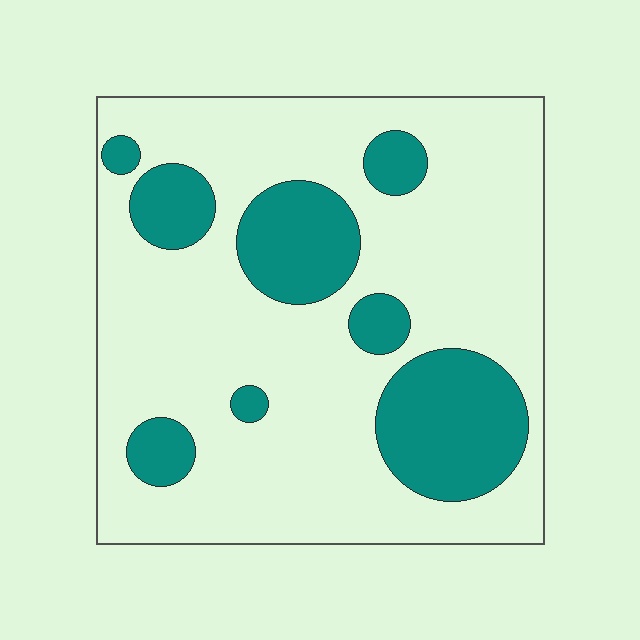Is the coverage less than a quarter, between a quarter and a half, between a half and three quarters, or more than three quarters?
Less than a quarter.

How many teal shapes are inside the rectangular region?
8.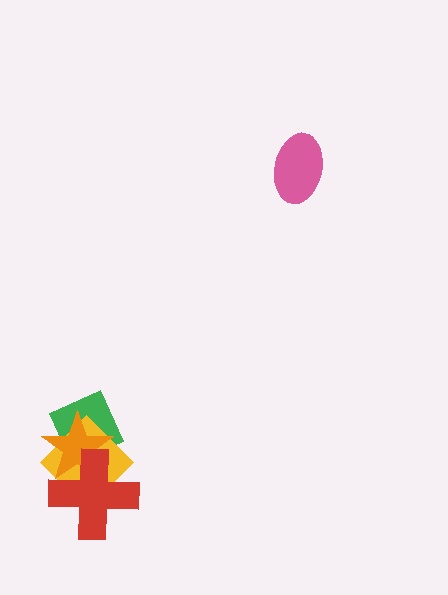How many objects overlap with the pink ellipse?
0 objects overlap with the pink ellipse.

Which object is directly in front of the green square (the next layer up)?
The yellow diamond is directly in front of the green square.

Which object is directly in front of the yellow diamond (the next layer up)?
The orange star is directly in front of the yellow diamond.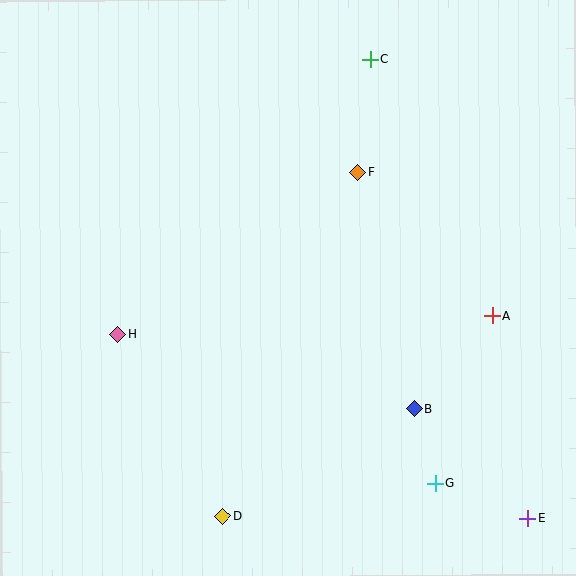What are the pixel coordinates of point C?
Point C is at (370, 60).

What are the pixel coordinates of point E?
Point E is at (528, 518).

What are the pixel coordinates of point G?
Point G is at (435, 483).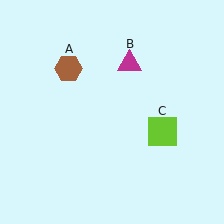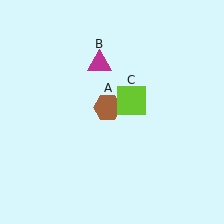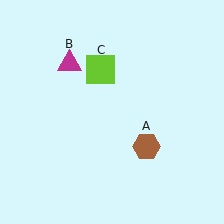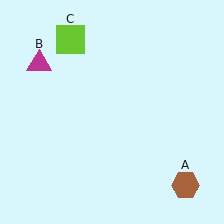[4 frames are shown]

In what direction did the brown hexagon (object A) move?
The brown hexagon (object A) moved down and to the right.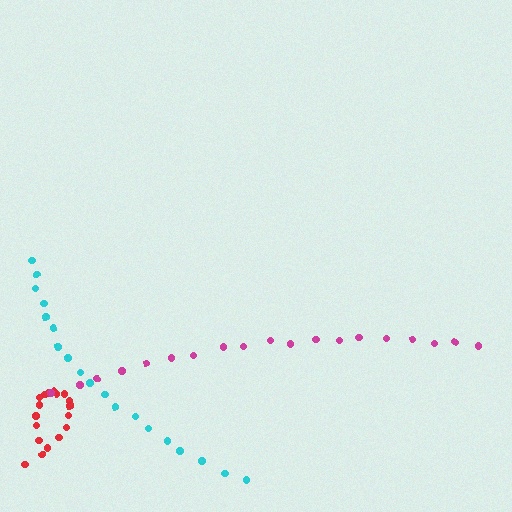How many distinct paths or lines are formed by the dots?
There are 3 distinct paths.